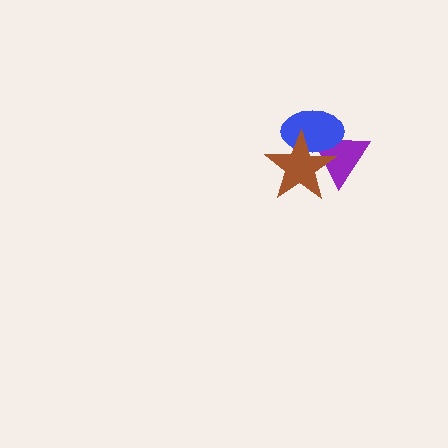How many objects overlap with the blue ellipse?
2 objects overlap with the blue ellipse.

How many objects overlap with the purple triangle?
2 objects overlap with the purple triangle.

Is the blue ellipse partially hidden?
Yes, it is partially covered by another shape.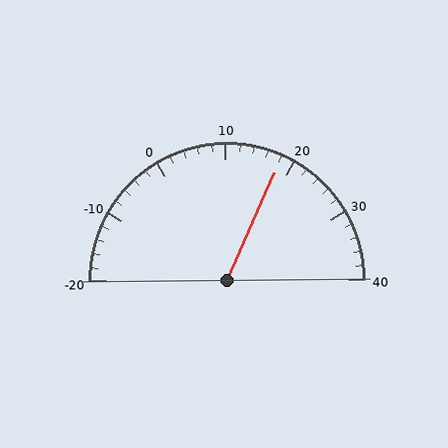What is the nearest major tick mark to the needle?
The nearest major tick mark is 20.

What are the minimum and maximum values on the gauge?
The gauge ranges from -20 to 40.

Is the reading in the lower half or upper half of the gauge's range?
The reading is in the upper half of the range (-20 to 40).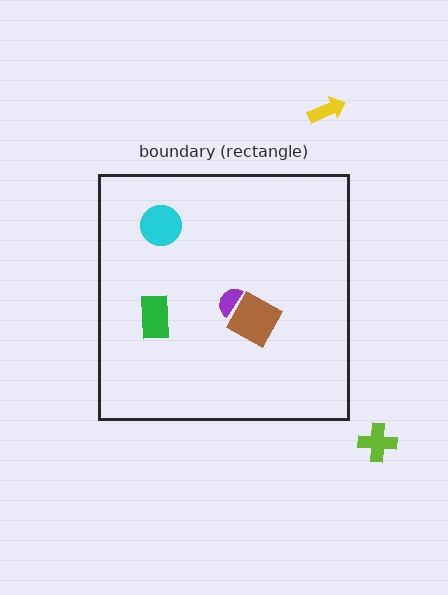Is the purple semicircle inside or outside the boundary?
Inside.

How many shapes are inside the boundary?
4 inside, 2 outside.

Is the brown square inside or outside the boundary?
Inside.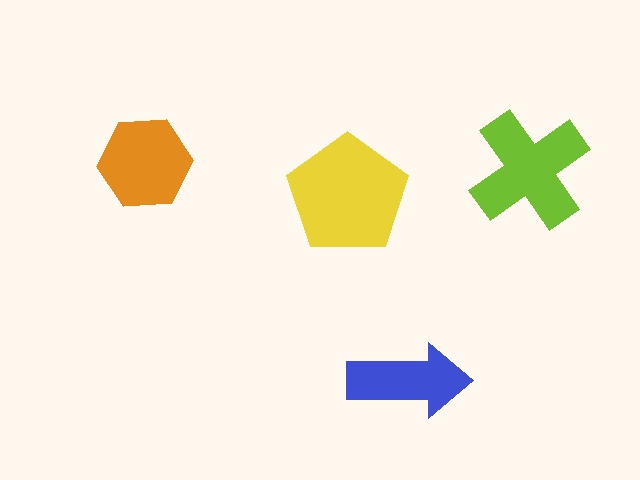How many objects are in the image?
There are 4 objects in the image.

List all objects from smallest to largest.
The blue arrow, the orange hexagon, the lime cross, the yellow pentagon.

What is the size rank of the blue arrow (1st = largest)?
4th.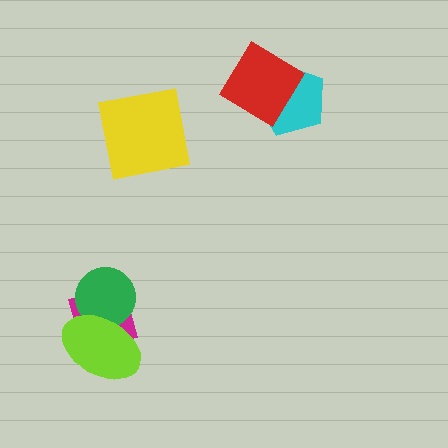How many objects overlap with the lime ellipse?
2 objects overlap with the lime ellipse.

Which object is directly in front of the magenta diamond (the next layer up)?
The green circle is directly in front of the magenta diamond.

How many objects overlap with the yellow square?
0 objects overlap with the yellow square.